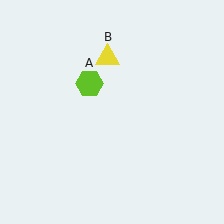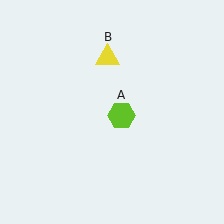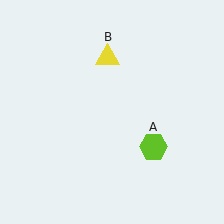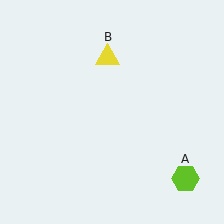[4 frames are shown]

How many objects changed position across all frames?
1 object changed position: lime hexagon (object A).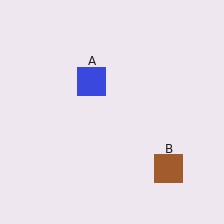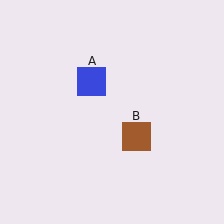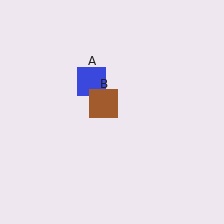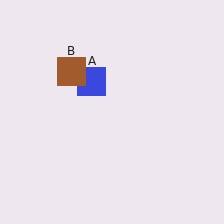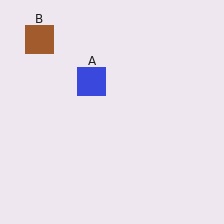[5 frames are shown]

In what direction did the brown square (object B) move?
The brown square (object B) moved up and to the left.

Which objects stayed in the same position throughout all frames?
Blue square (object A) remained stationary.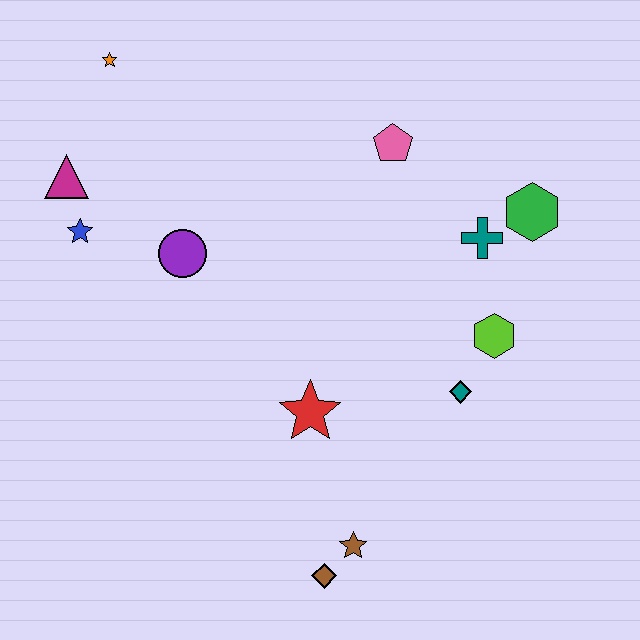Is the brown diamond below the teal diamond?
Yes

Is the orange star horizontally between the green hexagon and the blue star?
Yes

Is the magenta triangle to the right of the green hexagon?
No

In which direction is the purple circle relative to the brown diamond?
The purple circle is above the brown diamond.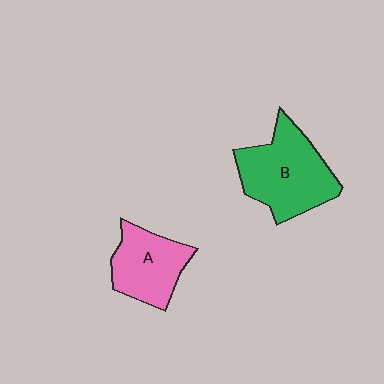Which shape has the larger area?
Shape B (green).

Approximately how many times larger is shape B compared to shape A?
Approximately 1.4 times.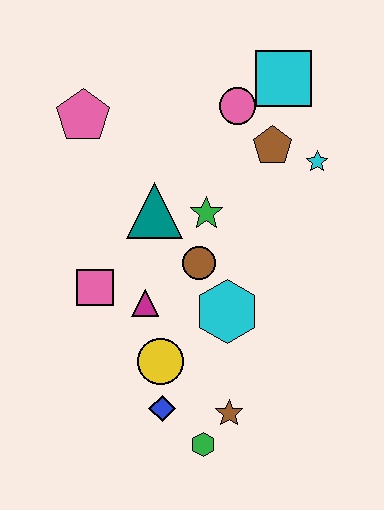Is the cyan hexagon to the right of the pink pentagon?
Yes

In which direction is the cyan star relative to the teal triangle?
The cyan star is to the right of the teal triangle.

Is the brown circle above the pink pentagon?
No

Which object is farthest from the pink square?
The cyan square is farthest from the pink square.